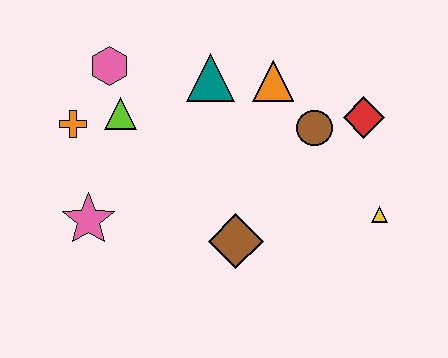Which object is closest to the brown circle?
The red diamond is closest to the brown circle.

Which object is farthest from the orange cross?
The yellow triangle is farthest from the orange cross.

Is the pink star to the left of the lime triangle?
Yes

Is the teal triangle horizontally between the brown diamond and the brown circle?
No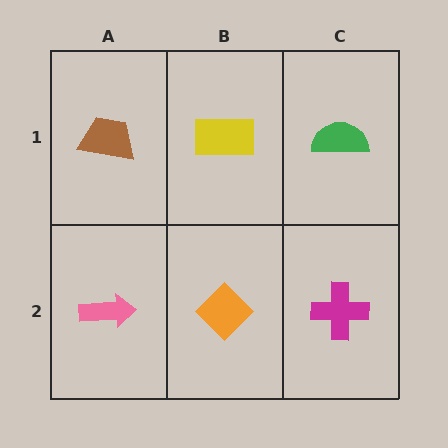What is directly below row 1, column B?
An orange diamond.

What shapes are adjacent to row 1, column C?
A magenta cross (row 2, column C), a yellow rectangle (row 1, column B).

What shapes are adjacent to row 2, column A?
A brown trapezoid (row 1, column A), an orange diamond (row 2, column B).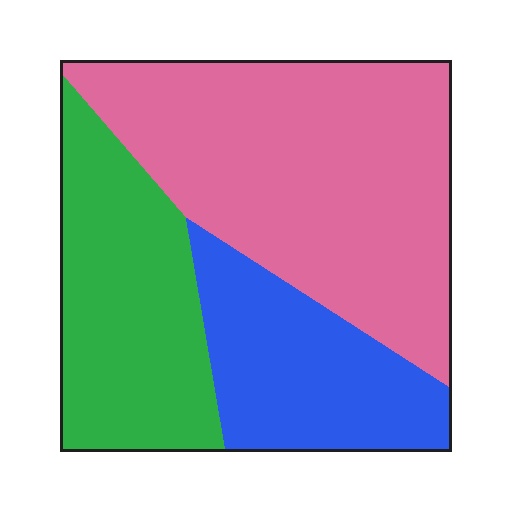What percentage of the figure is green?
Green covers 28% of the figure.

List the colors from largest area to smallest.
From largest to smallest: pink, green, blue.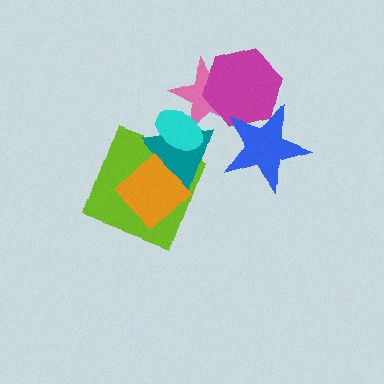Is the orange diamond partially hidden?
No, no other shape covers it.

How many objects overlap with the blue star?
2 objects overlap with the blue star.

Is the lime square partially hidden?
Yes, it is partially covered by another shape.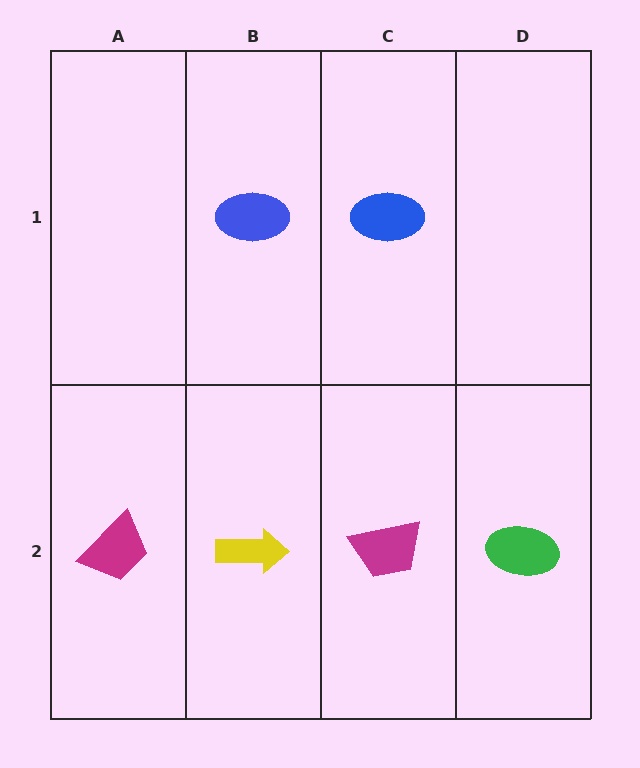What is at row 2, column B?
A yellow arrow.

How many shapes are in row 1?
2 shapes.